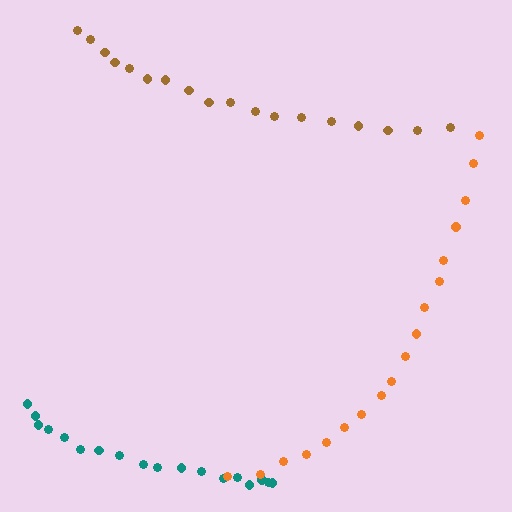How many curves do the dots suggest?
There are 3 distinct paths.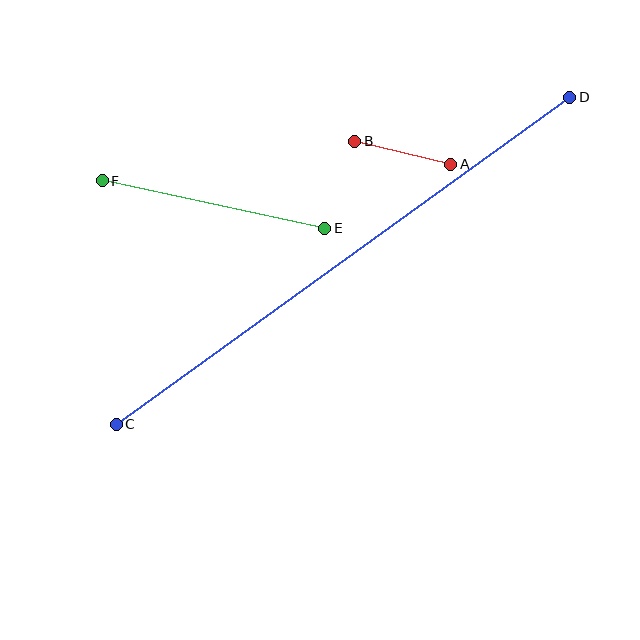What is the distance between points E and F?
The distance is approximately 228 pixels.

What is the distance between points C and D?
The distance is approximately 559 pixels.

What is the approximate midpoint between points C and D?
The midpoint is at approximately (343, 261) pixels.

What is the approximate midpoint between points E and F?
The midpoint is at approximately (214, 205) pixels.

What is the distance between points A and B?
The distance is approximately 99 pixels.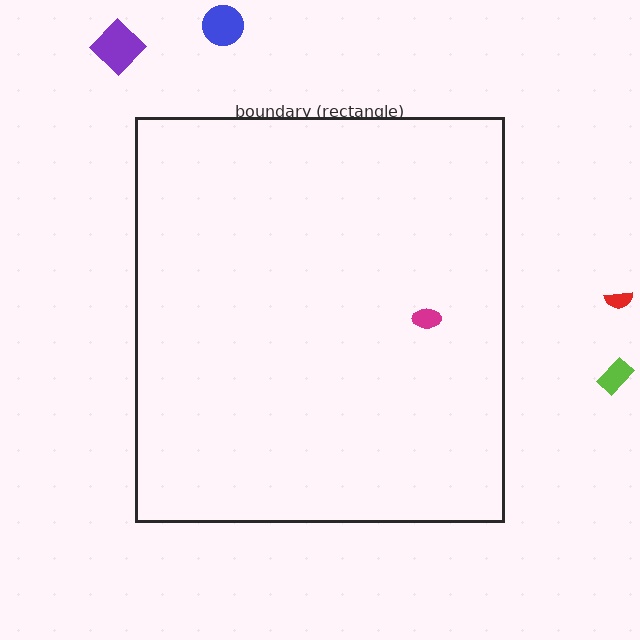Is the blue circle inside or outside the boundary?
Outside.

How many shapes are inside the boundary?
1 inside, 4 outside.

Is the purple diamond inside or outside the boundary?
Outside.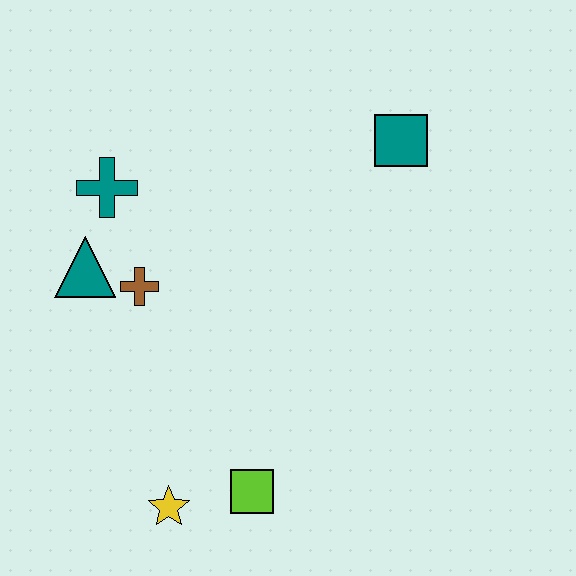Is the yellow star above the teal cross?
No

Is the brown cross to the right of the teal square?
No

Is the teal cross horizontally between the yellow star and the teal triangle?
Yes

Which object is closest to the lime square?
The yellow star is closest to the lime square.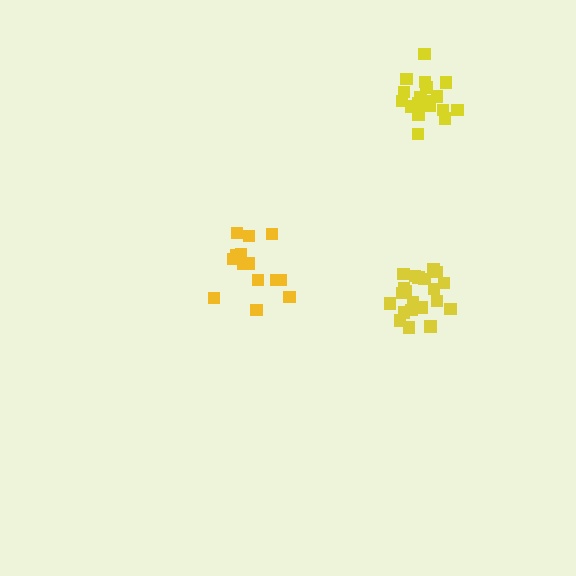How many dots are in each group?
Group 1: 21 dots, Group 2: 15 dots, Group 3: 19 dots (55 total).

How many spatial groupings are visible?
There are 3 spatial groupings.